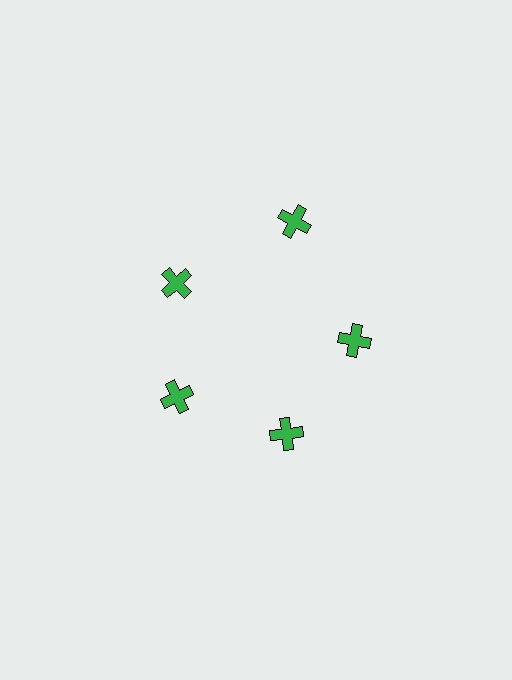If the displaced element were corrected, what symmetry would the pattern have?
It would have 5-fold rotational symmetry — the pattern would map onto itself every 72 degrees.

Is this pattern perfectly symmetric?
No. The 5 green crosses are arranged in a ring, but one element near the 1 o'clock position is pushed outward from the center, breaking the 5-fold rotational symmetry.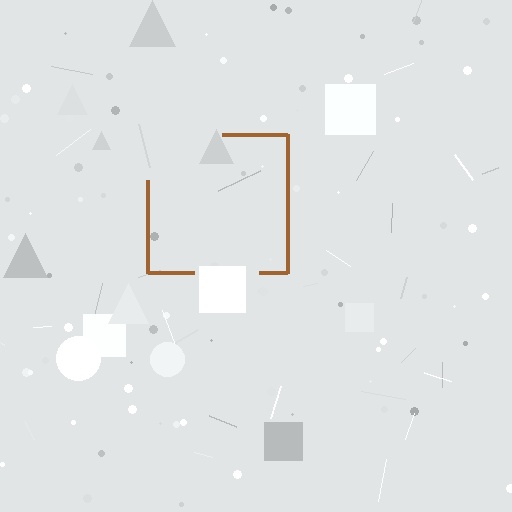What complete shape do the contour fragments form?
The contour fragments form a square.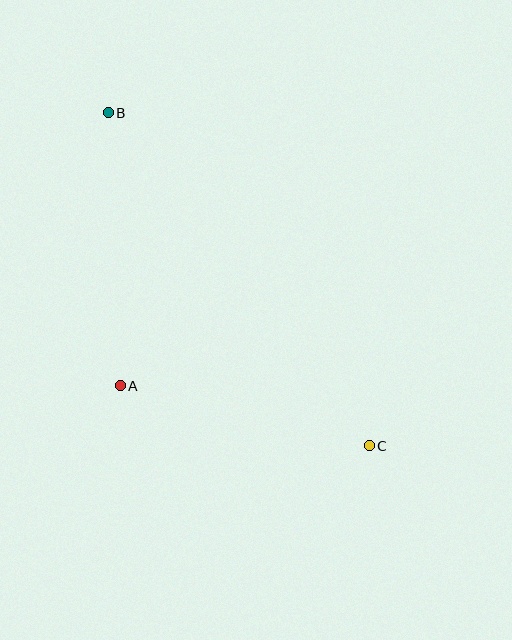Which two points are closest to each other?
Points A and C are closest to each other.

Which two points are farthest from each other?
Points B and C are farthest from each other.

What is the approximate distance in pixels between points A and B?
The distance between A and B is approximately 273 pixels.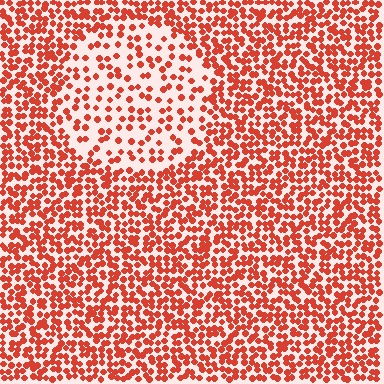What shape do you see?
I see a circle.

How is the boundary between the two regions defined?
The boundary is defined by a change in element density (approximately 2.2x ratio). All elements are the same color, size, and shape.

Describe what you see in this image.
The image contains small red elements arranged at two different densities. A circle-shaped region is visible where the elements are less densely packed than the surrounding area.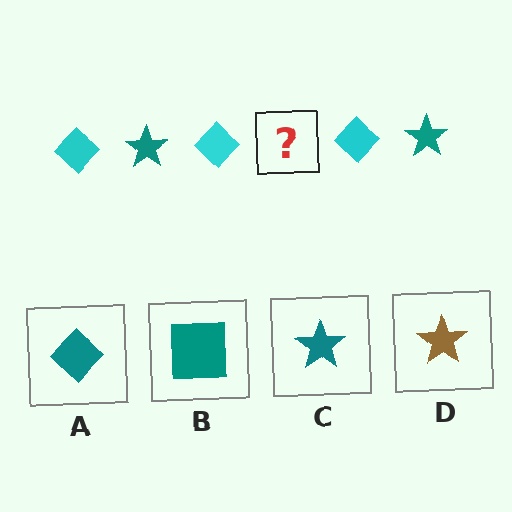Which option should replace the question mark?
Option C.